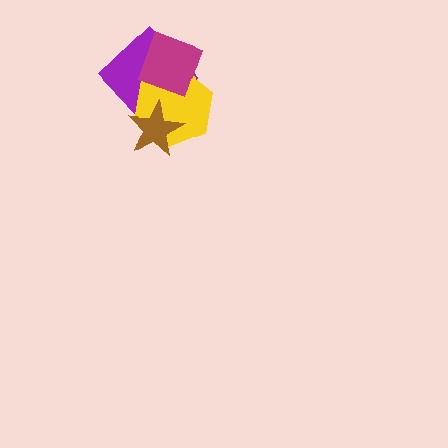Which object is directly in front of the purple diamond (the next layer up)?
The yellow hexagon is directly in front of the purple diamond.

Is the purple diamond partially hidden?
Yes, it is partially covered by another shape.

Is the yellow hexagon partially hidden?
Yes, it is partially covered by another shape.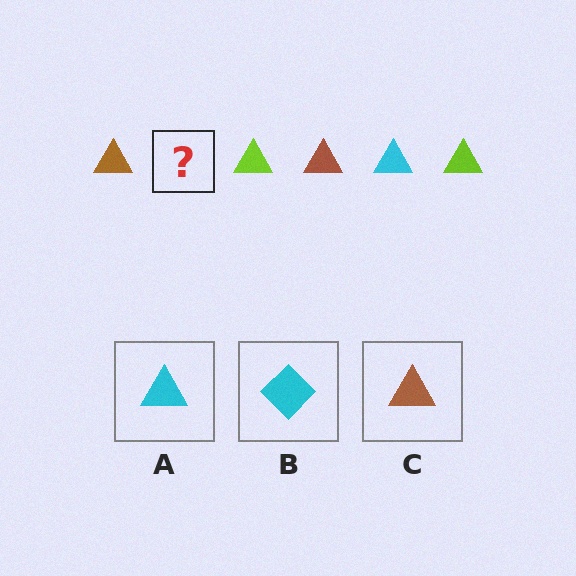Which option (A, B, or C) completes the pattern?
A.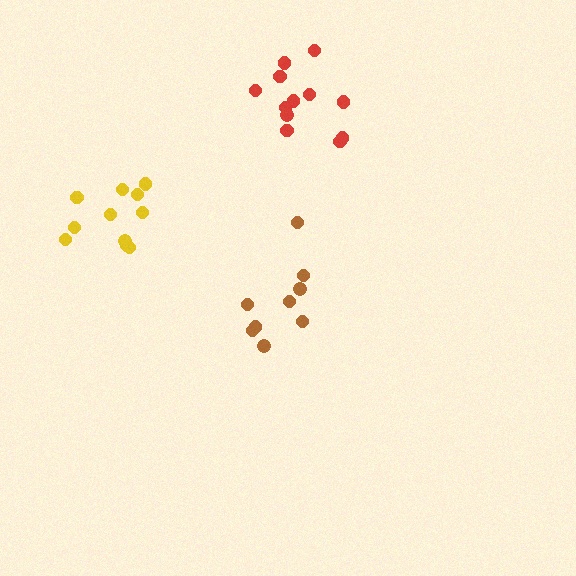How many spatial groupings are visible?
There are 3 spatial groupings.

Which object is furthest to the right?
The red cluster is rightmost.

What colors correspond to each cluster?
The clusters are colored: yellow, red, brown.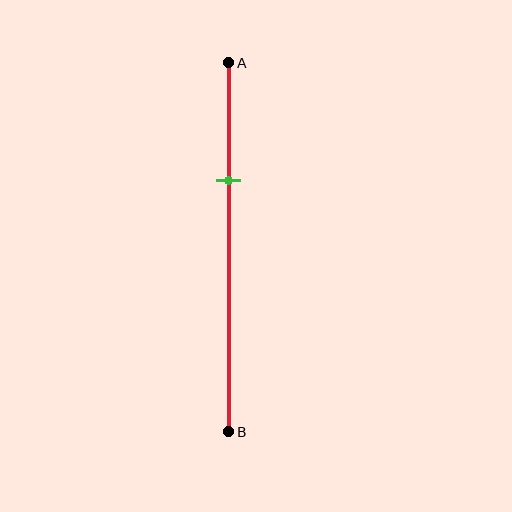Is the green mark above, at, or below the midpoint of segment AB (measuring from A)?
The green mark is above the midpoint of segment AB.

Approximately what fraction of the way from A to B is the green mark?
The green mark is approximately 30% of the way from A to B.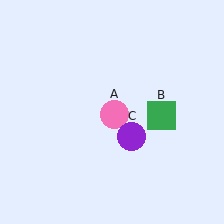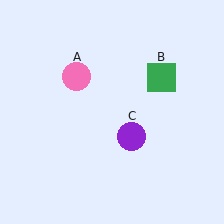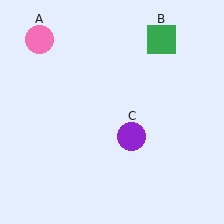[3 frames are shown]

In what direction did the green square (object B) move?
The green square (object B) moved up.